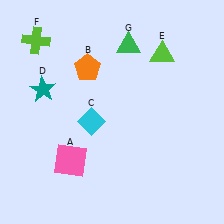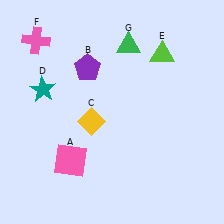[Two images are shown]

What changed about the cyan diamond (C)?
In Image 1, C is cyan. In Image 2, it changed to yellow.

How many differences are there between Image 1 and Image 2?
There are 3 differences between the two images.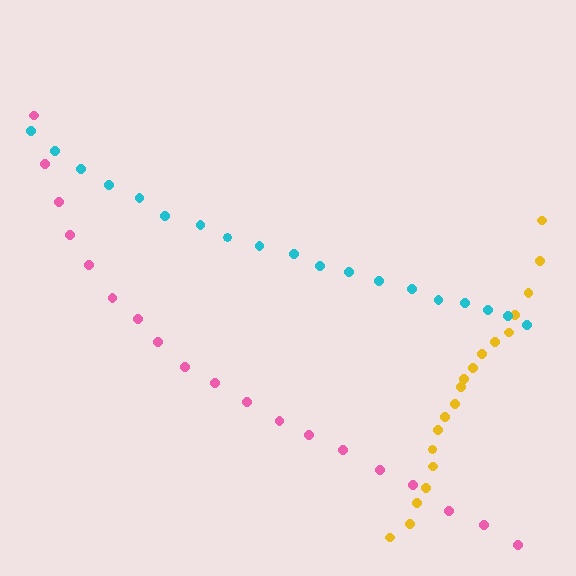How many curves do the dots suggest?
There are 3 distinct paths.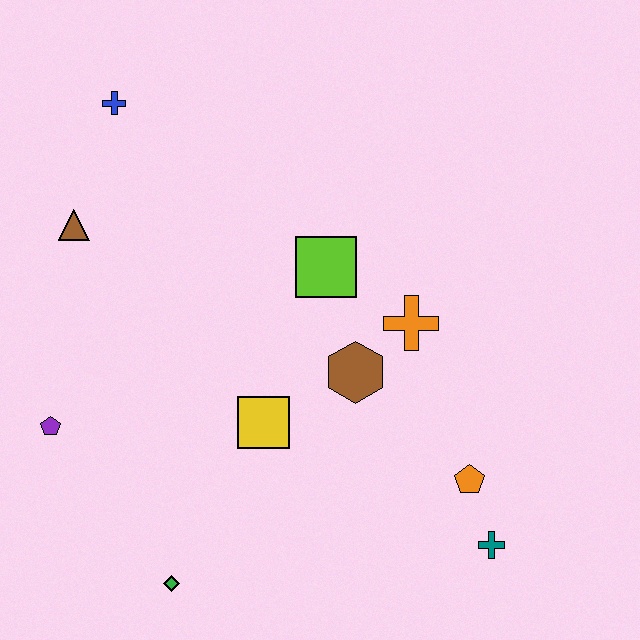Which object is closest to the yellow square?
The brown hexagon is closest to the yellow square.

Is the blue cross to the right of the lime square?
No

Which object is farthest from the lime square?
The green diamond is farthest from the lime square.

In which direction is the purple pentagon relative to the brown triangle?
The purple pentagon is below the brown triangle.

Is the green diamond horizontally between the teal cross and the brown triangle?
Yes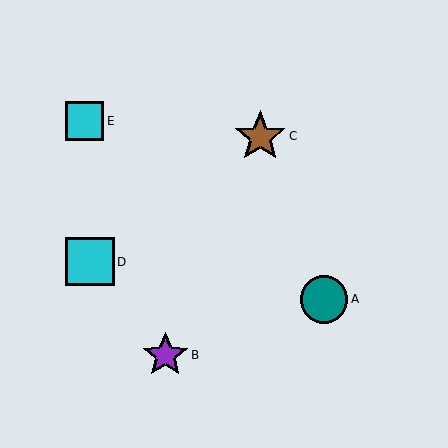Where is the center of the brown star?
The center of the brown star is at (260, 136).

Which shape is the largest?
The brown star (labeled C) is the largest.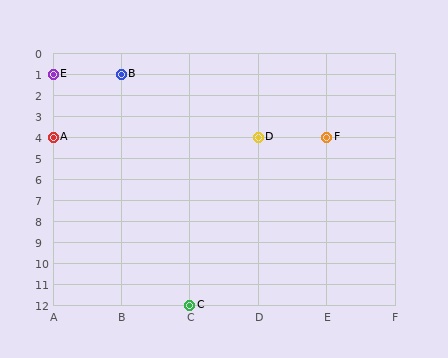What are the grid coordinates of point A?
Point A is at grid coordinates (A, 4).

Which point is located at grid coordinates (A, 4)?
Point A is at (A, 4).